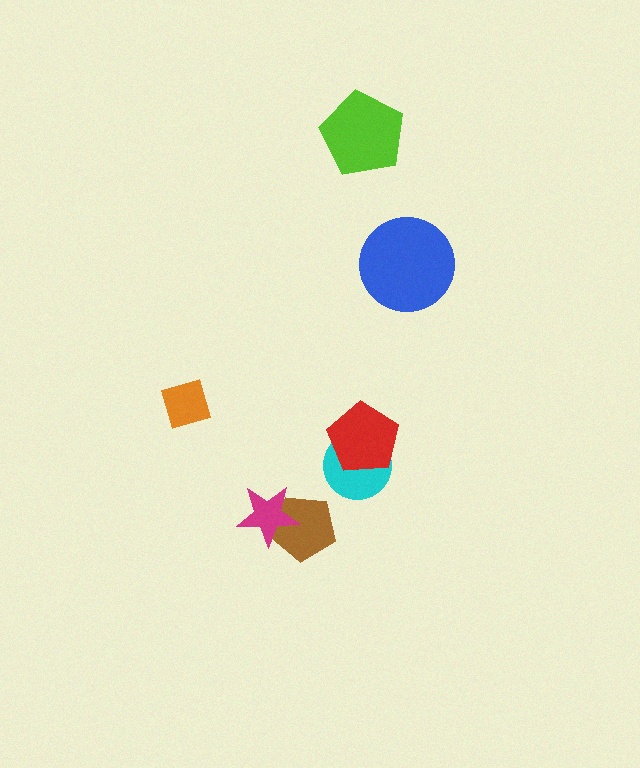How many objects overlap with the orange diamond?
0 objects overlap with the orange diamond.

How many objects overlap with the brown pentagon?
1 object overlaps with the brown pentagon.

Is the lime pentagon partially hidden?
No, no other shape covers it.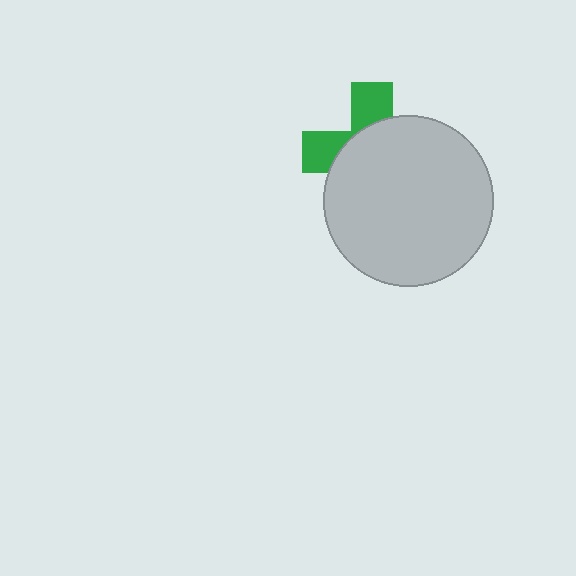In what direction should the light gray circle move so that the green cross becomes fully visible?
The light gray circle should move toward the lower-right. That is the shortest direction to clear the overlap and leave the green cross fully visible.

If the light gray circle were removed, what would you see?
You would see the complete green cross.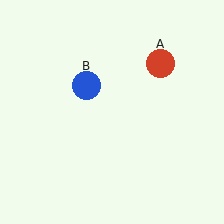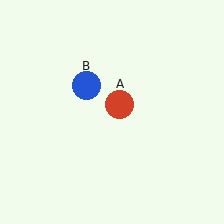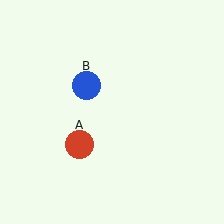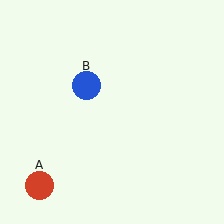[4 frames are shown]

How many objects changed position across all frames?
1 object changed position: red circle (object A).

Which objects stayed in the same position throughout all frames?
Blue circle (object B) remained stationary.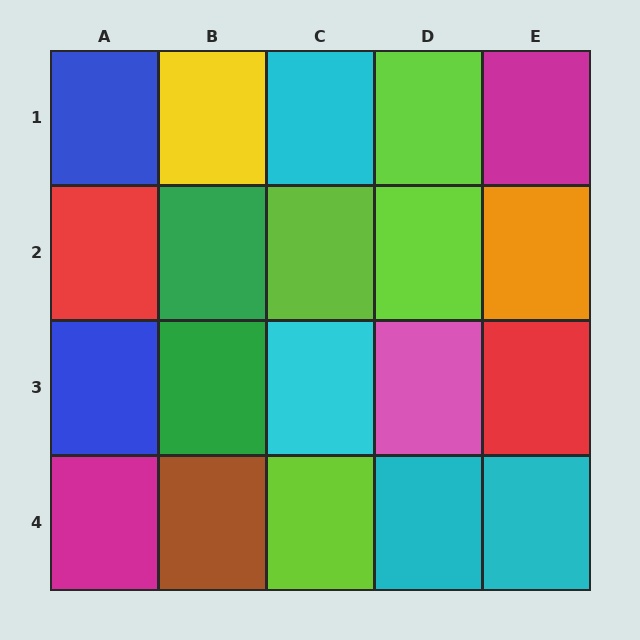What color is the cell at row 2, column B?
Green.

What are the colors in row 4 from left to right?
Magenta, brown, lime, cyan, cyan.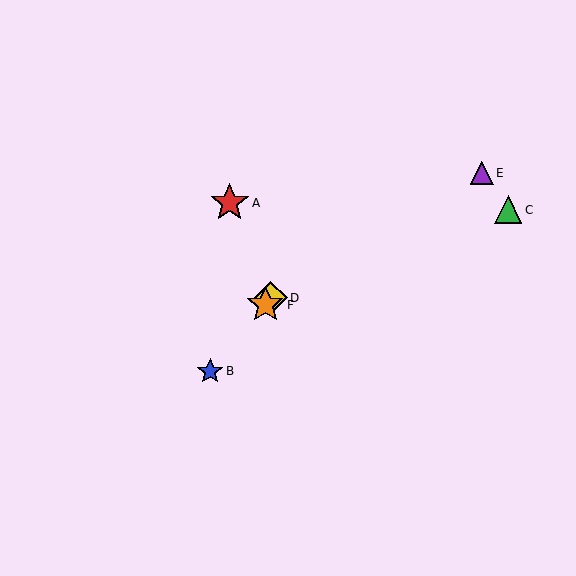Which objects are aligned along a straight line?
Objects B, D, F are aligned along a straight line.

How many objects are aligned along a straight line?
3 objects (B, D, F) are aligned along a straight line.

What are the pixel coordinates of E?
Object E is at (482, 173).